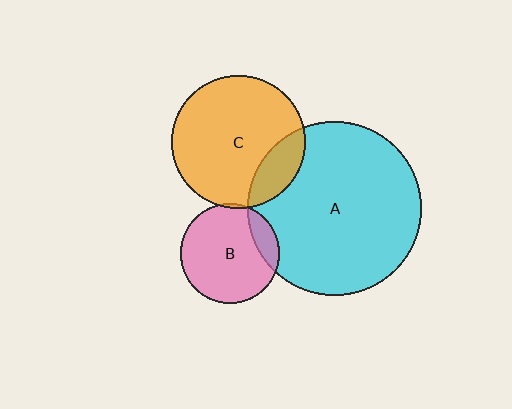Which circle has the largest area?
Circle A (cyan).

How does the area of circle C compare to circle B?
Approximately 1.8 times.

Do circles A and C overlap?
Yes.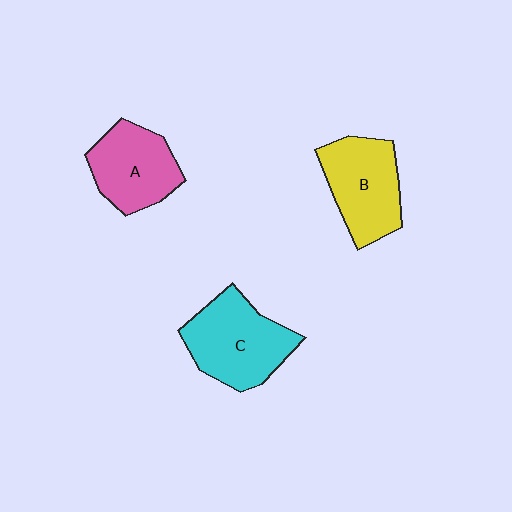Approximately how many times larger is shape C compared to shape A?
Approximately 1.2 times.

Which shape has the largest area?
Shape C (cyan).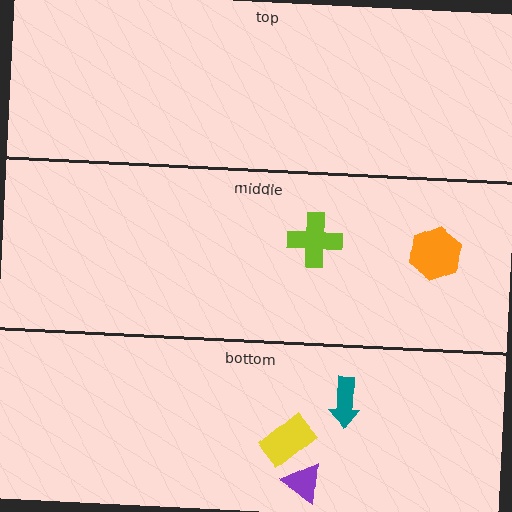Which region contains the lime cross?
The middle region.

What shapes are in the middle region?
The orange hexagon, the lime cross.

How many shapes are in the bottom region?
3.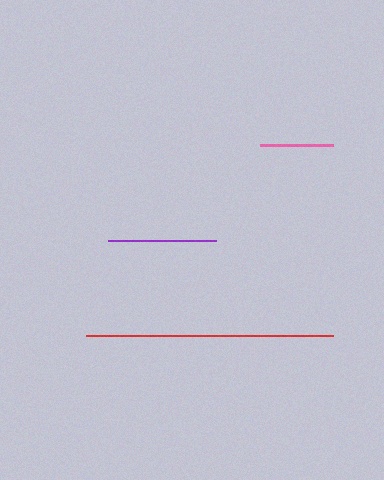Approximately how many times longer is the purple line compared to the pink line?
The purple line is approximately 1.5 times the length of the pink line.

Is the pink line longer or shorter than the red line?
The red line is longer than the pink line.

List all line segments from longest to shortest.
From longest to shortest: red, purple, pink.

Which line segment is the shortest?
The pink line is the shortest at approximately 73 pixels.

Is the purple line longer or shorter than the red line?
The red line is longer than the purple line.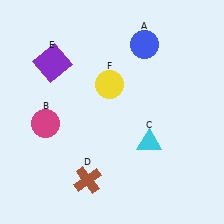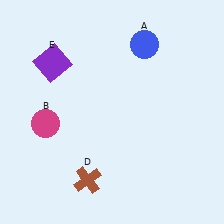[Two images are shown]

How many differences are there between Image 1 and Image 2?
There are 2 differences between the two images.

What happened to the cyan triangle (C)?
The cyan triangle (C) was removed in Image 2. It was in the bottom-right area of Image 1.